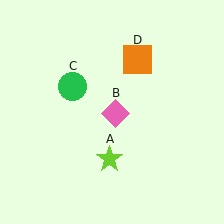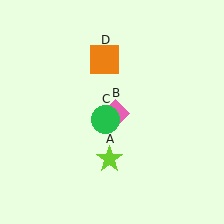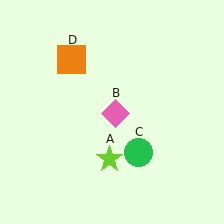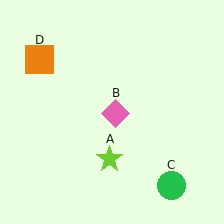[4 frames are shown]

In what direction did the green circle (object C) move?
The green circle (object C) moved down and to the right.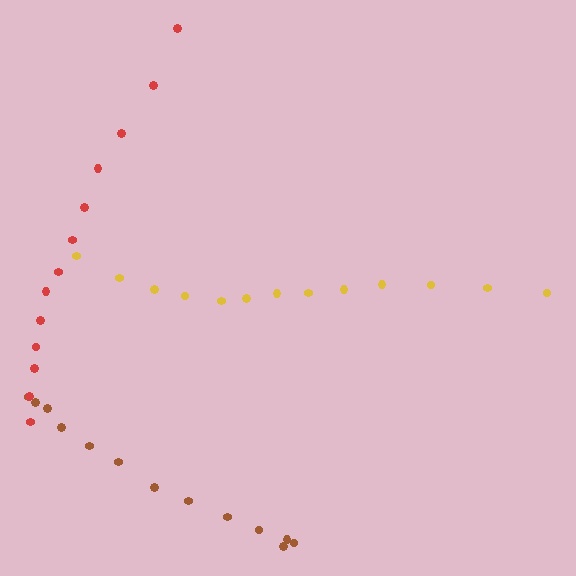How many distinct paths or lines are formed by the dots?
There are 3 distinct paths.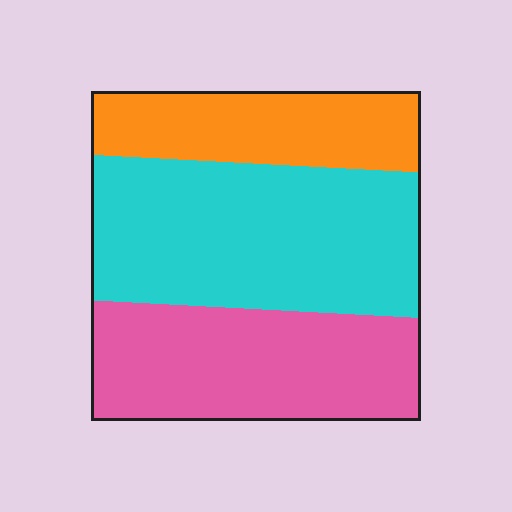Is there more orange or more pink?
Pink.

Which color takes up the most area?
Cyan, at roughly 45%.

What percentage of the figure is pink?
Pink takes up between a third and a half of the figure.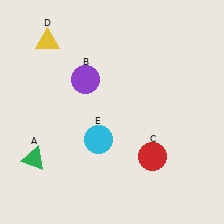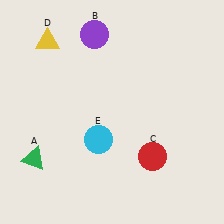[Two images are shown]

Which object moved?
The purple circle (B) moved up.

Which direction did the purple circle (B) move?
The purple circle (B) moved up.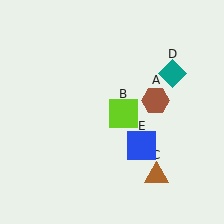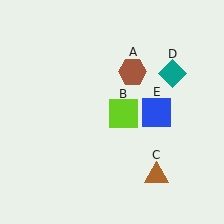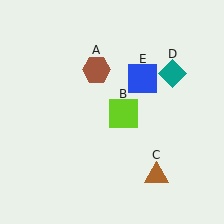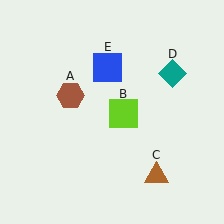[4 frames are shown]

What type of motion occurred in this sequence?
The brown hexagon (object A), blue square (object E) rotated counterclockwise around the center of the scene.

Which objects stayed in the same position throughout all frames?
Lime square (object B) and brown triangle (object C) and teal diamond (object D) remained stationary.